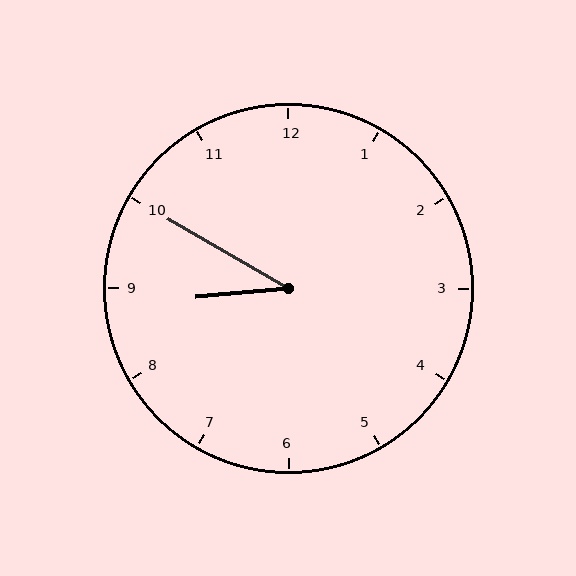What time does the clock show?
8:50.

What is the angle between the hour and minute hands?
Approximately 35 degrees.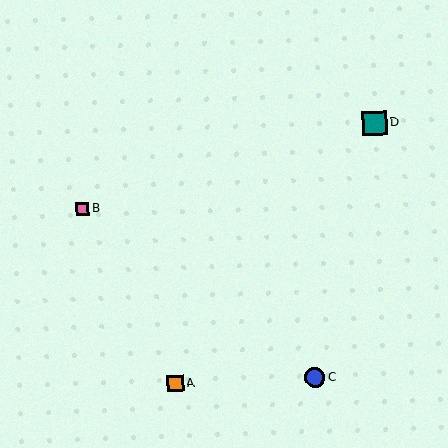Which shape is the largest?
The teal square (labeled D) is the largest.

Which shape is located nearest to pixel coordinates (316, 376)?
The blue circle (labeled C) at (315, 378) is nearest to that location.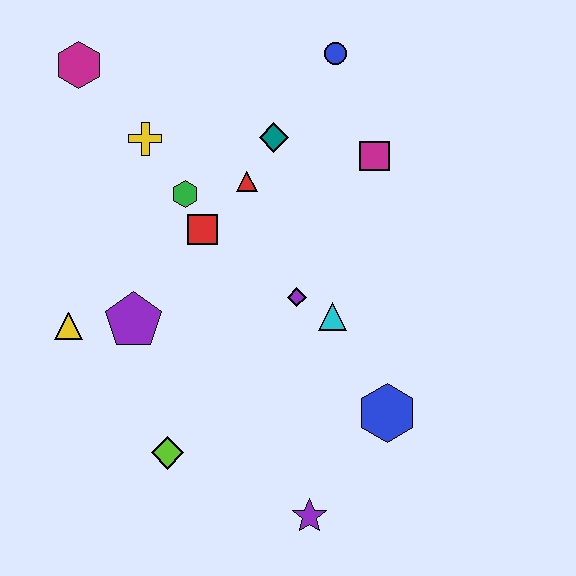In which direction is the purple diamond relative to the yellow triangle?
The purple diamond is to the right of the yellow triangle.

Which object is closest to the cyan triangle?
The purple diamond is closest to the cyan triangle.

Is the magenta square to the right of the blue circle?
Yes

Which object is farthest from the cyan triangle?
The magenta hexagon is farthest from the cyan triangle.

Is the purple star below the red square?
Yes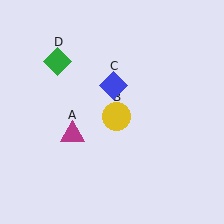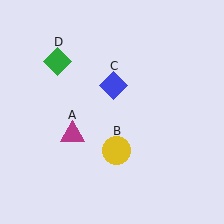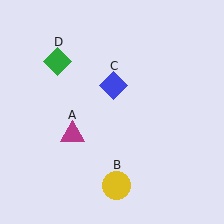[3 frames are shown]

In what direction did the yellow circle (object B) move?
The yellow circle (object B) moved down.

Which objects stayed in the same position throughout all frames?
Magenta triangle (object A) and blue diamond (object C) and green diamond (object D) remained stationary.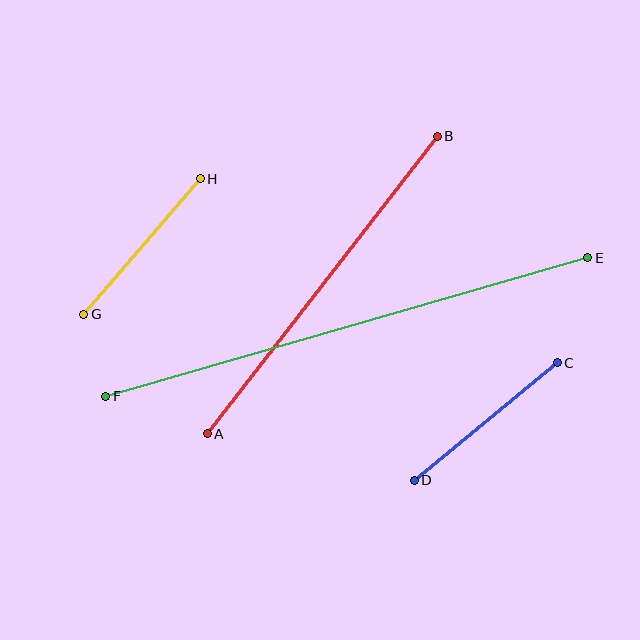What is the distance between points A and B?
The distance is approximately 376 pixels.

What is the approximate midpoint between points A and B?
The midpoint is at approximately (322, 285) pixels.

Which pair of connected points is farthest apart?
Points E and F are farthest apart.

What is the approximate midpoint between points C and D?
The midpoint is at approximately (486, 421) pixels.